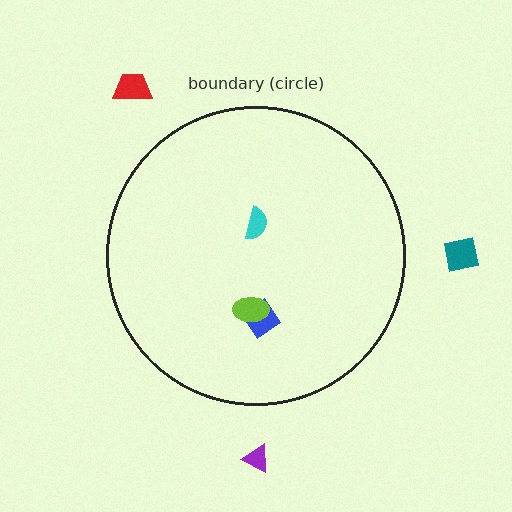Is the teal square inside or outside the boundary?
Outside.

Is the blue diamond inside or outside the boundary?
Inside.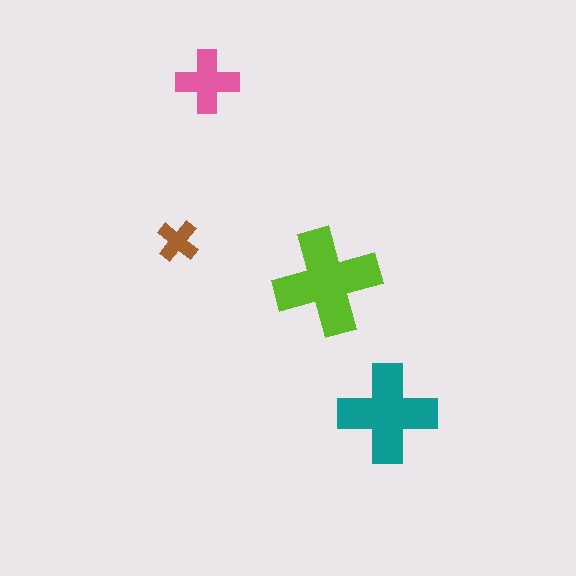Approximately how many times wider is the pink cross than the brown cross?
About 1.5 times wider.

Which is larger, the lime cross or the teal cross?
The lime one.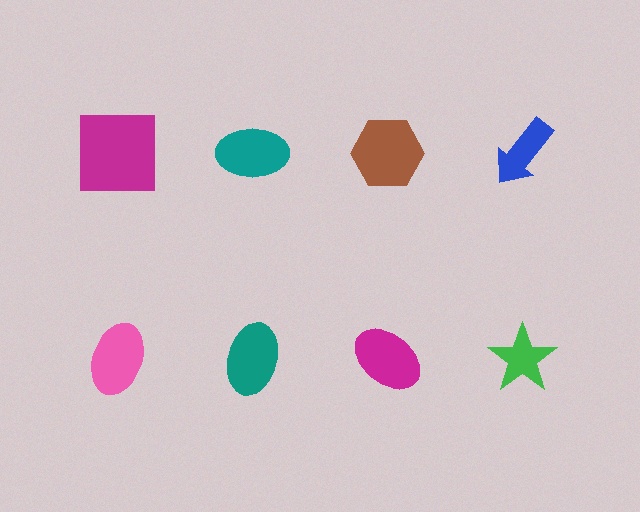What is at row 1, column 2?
A teal ellipse.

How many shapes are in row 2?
4 shapes.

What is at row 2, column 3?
A magenta ellipse.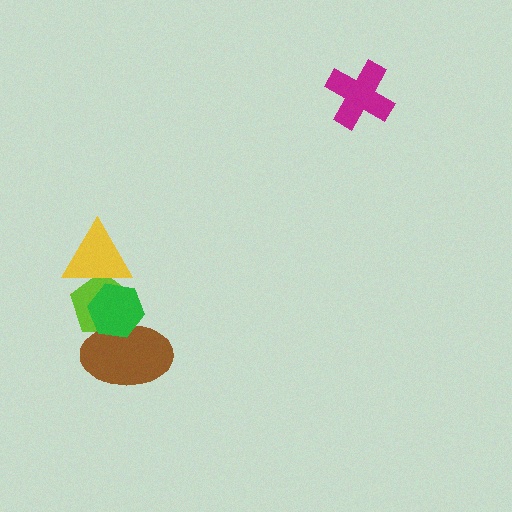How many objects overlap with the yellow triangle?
2 objects overlap with the yellow triangle.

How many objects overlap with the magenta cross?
0 objects overlap with the magenta cross.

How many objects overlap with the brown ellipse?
2 objects overlap with the brown ellipse.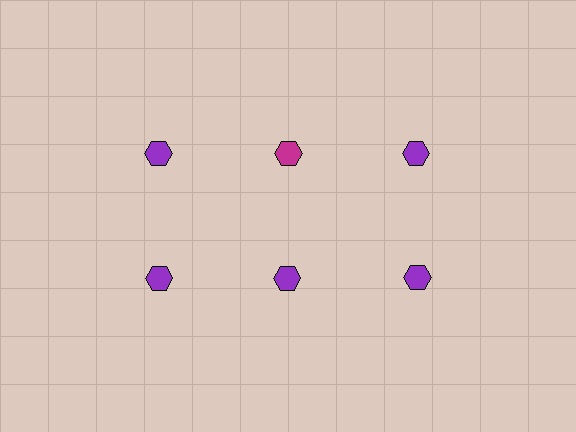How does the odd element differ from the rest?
It has a different color: magenta instead of purple.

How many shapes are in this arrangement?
There are 6 shapes arranged in a grid pattern.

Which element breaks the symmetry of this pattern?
The magenta hexagon in the top row, second from left column breaks the symmetry. All other shapes are purple hexagons.